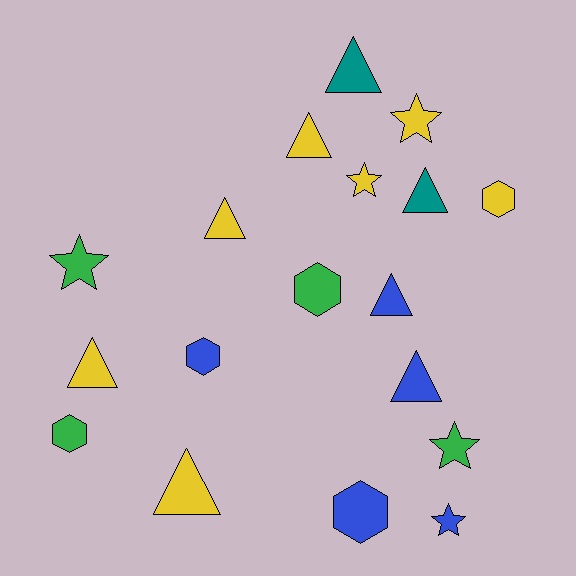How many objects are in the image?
There are 18 objects.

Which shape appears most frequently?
Triangle, with 8 objects.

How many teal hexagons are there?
There are no teal hexagons.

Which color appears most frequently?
Yellow, with 7 objects.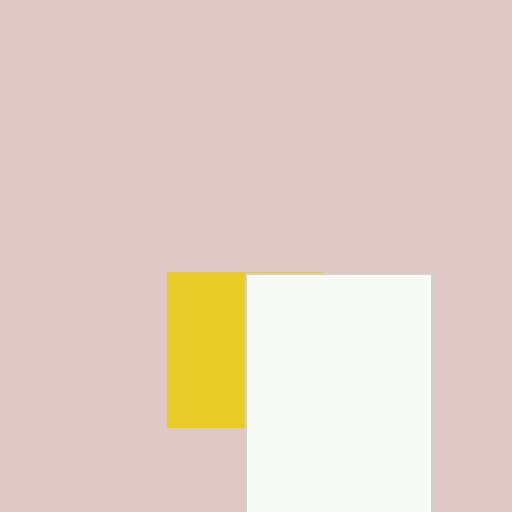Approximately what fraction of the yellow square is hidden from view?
Roughly 49% of the yellow square is hidden behind the white rectangle.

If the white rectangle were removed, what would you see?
You would see the complete yellow square.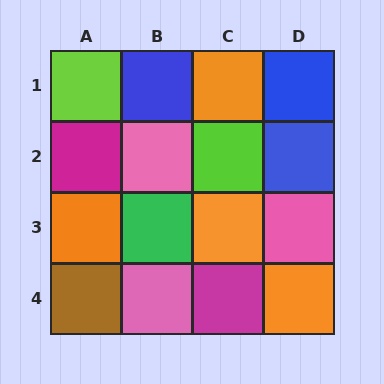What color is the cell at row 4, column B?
Pink.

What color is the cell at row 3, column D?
Pink.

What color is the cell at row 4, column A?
Brown.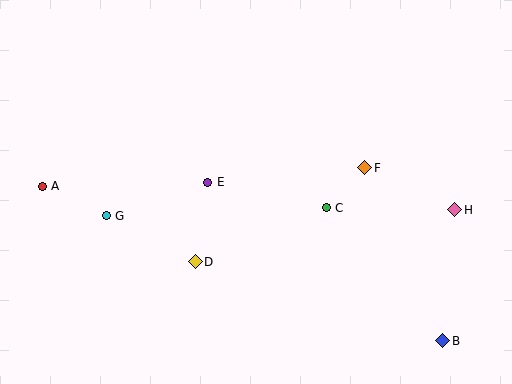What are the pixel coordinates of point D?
Point D is at (195, 262).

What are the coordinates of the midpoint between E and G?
The midpoint between E and G is at (157, 199).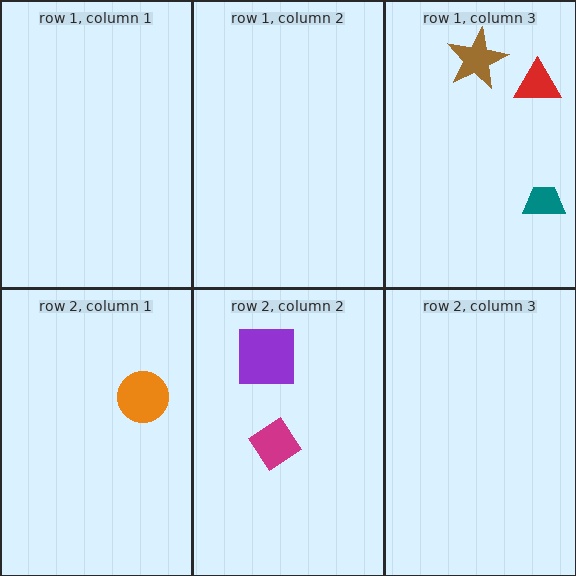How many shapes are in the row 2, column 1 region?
1.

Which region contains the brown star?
The row 1, column 3 region.